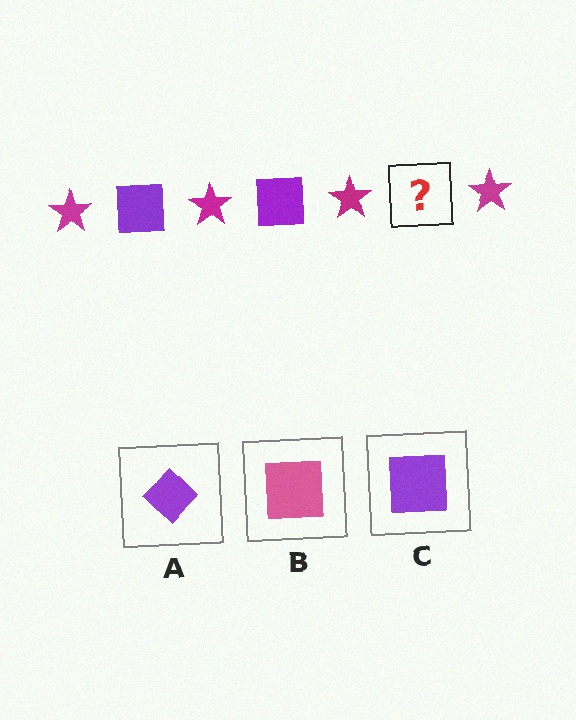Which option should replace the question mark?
Option C.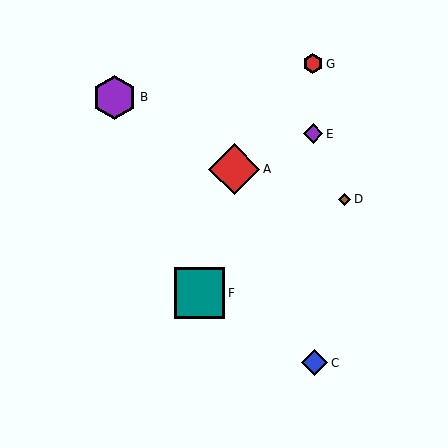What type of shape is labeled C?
Shape C is a blue diamond.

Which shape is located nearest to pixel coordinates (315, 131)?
The purple diamond (labeled E) at (313, 134) is nearest to that location.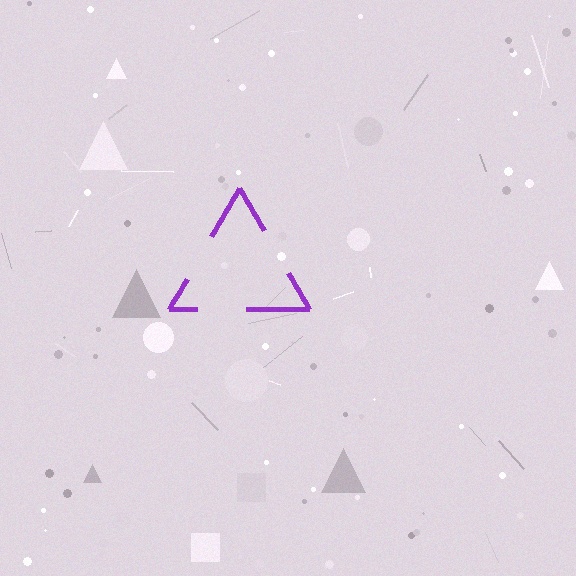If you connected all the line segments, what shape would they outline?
They would outline a triangle.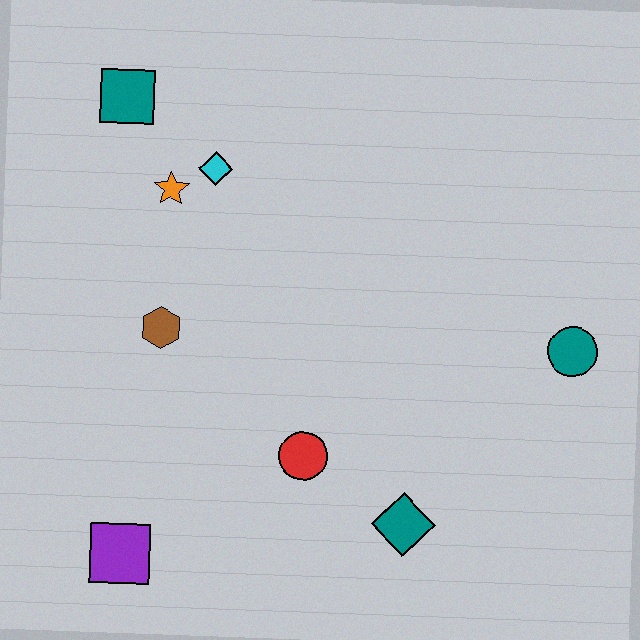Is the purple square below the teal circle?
Yes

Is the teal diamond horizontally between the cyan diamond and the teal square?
No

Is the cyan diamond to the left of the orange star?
No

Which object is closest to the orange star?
The cyan diamond is closest to the orange star.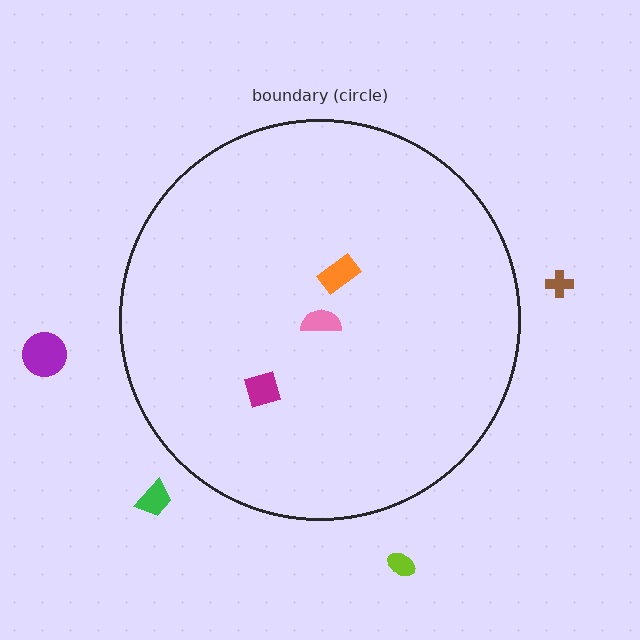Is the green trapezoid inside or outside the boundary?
Outside.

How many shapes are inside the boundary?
3 inside, 4 outside.